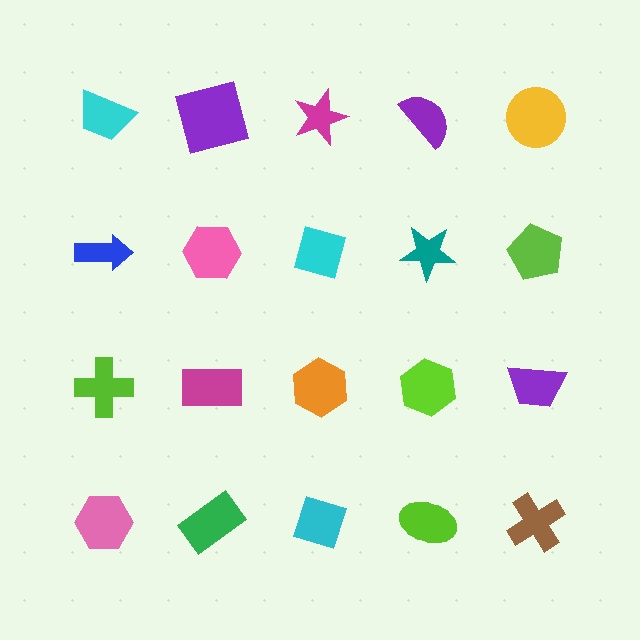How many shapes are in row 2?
5 shapes.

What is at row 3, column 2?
A magenta rectangle.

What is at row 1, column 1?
A cyan trapezoid.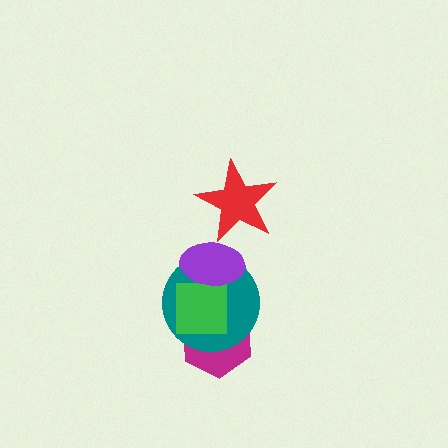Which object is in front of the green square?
The purple ellipse is in front of the green square.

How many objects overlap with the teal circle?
3 objects overlap with the teal circle.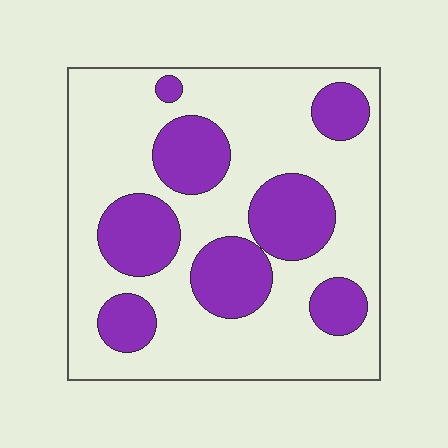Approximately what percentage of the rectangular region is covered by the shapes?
Approximately 30%.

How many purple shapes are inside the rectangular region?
8.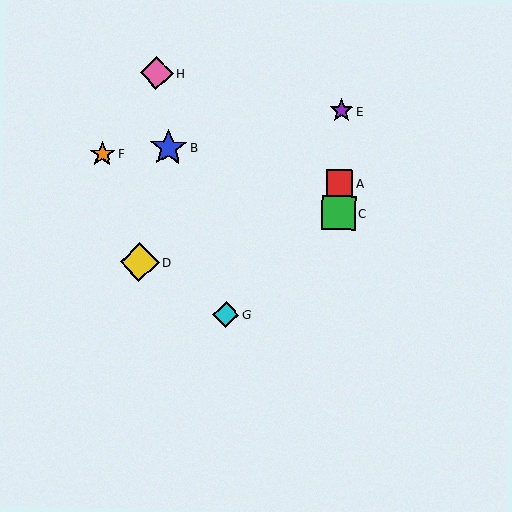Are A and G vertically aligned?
No, A is at x≈339 and G is at x≈226.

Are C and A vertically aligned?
Yes, both are at x≈339.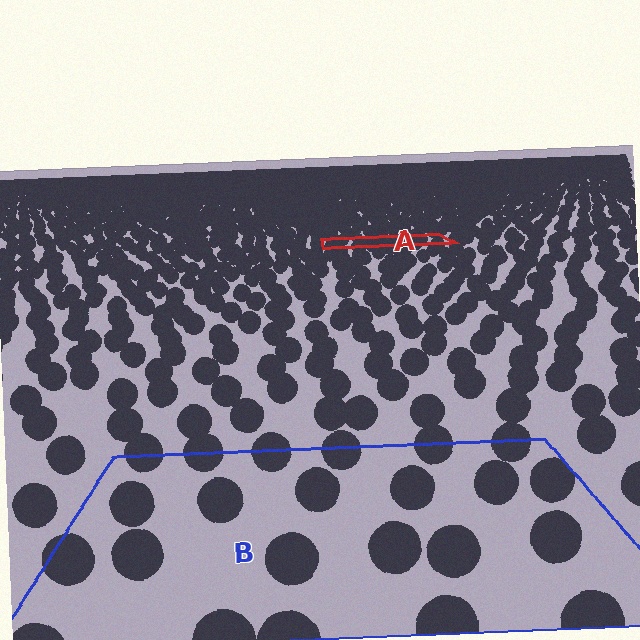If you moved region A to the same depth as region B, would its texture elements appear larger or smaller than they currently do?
They would appear larger. At a closer depth, the same texture elements are projected at a bigger on-screen size.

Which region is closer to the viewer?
Region B is closer. The texture elements there are larger and more spread out.